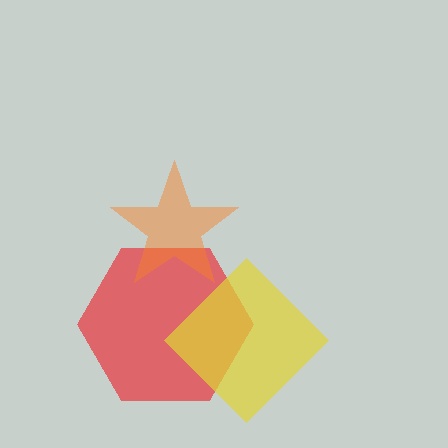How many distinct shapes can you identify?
There are 3 distinct shapes: a red hexagon, an orange star, a yellow diamond.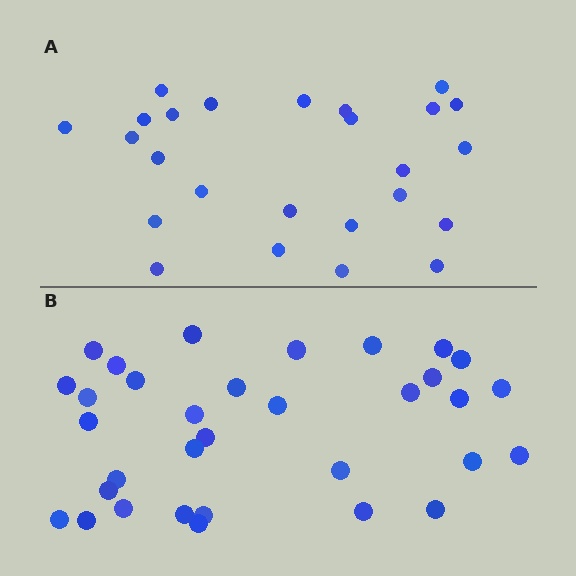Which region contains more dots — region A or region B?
Region B (the bottom region) has more dots.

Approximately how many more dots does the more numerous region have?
Region B has roughly 8 or so more dots than region A.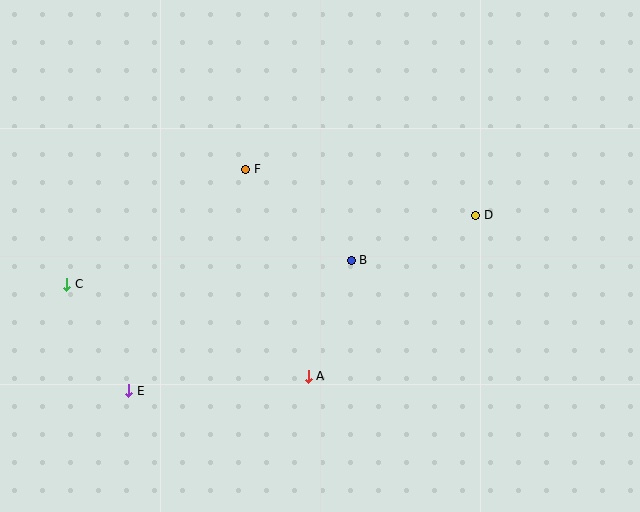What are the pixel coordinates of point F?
Point F is at (246, 169).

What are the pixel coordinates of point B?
Point B is at (351, 260).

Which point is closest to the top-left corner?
Point C is closest to the top-left corner.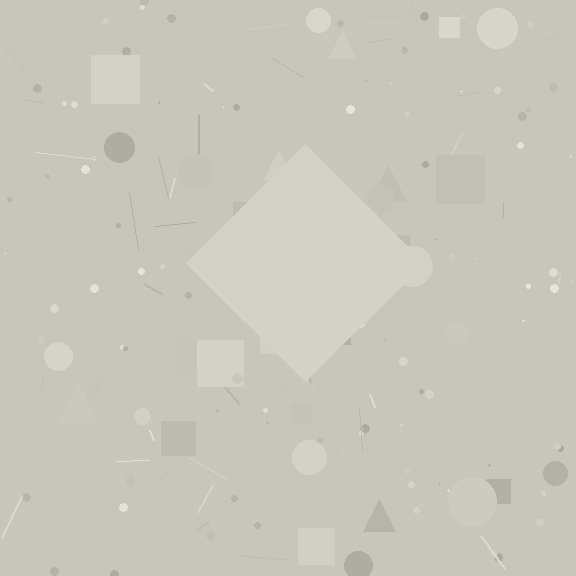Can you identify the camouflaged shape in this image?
The camouflaged shape is a diamond.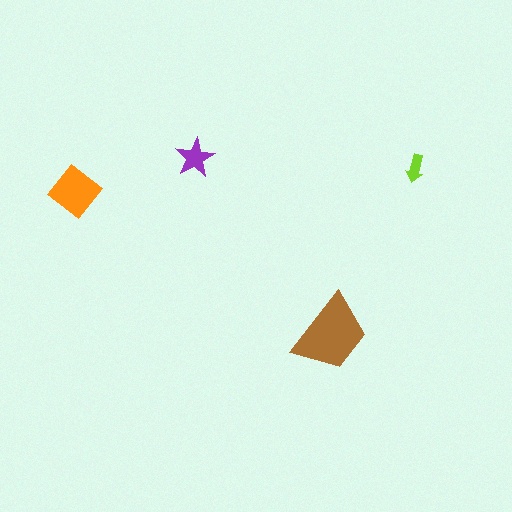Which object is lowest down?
The brown trapezoid is bottommost.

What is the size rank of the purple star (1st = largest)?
3rd.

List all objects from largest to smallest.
The brown trapezoid, the orange diamond, the purple star, the lime arrow.